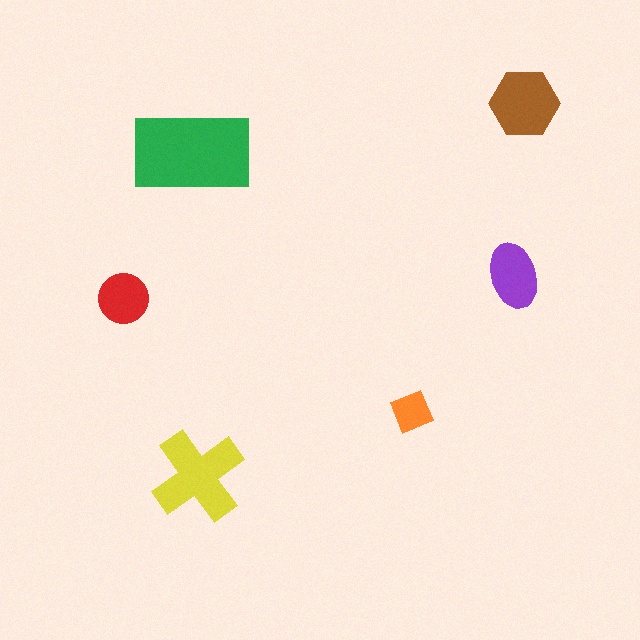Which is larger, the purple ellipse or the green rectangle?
The green rectangle.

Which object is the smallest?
The orange square.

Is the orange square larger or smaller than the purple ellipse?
Smaller.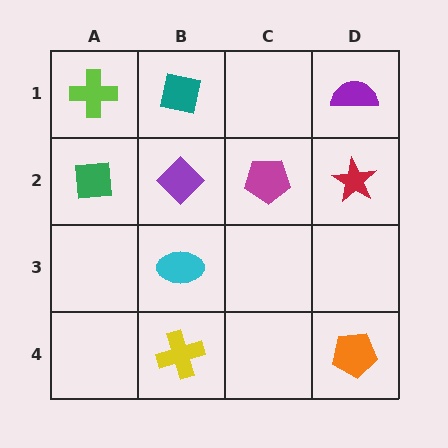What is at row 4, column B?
A yellow cross.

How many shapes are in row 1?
3 shapes.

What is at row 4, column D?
An orange pentagon.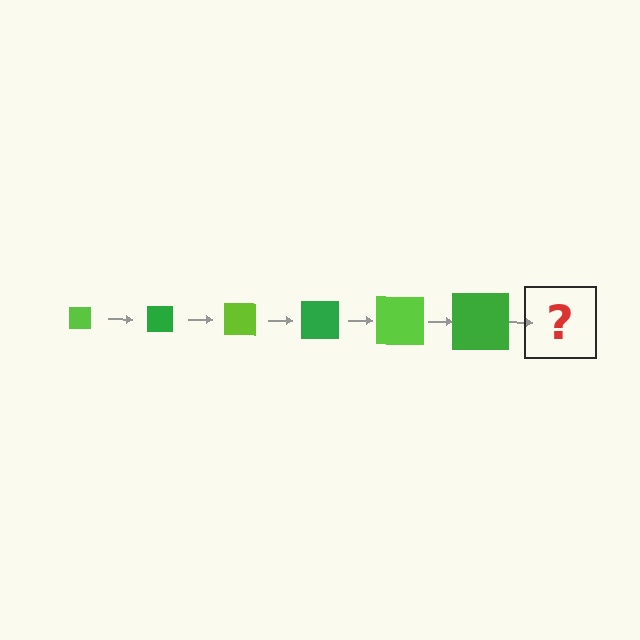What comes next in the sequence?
The next element should be a lime square, larger than the previous one.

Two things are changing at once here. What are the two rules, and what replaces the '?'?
The two rules are that the square grows larger each step and the color cycles through lime and green. The '?' should be a lime square, larger than the previous one.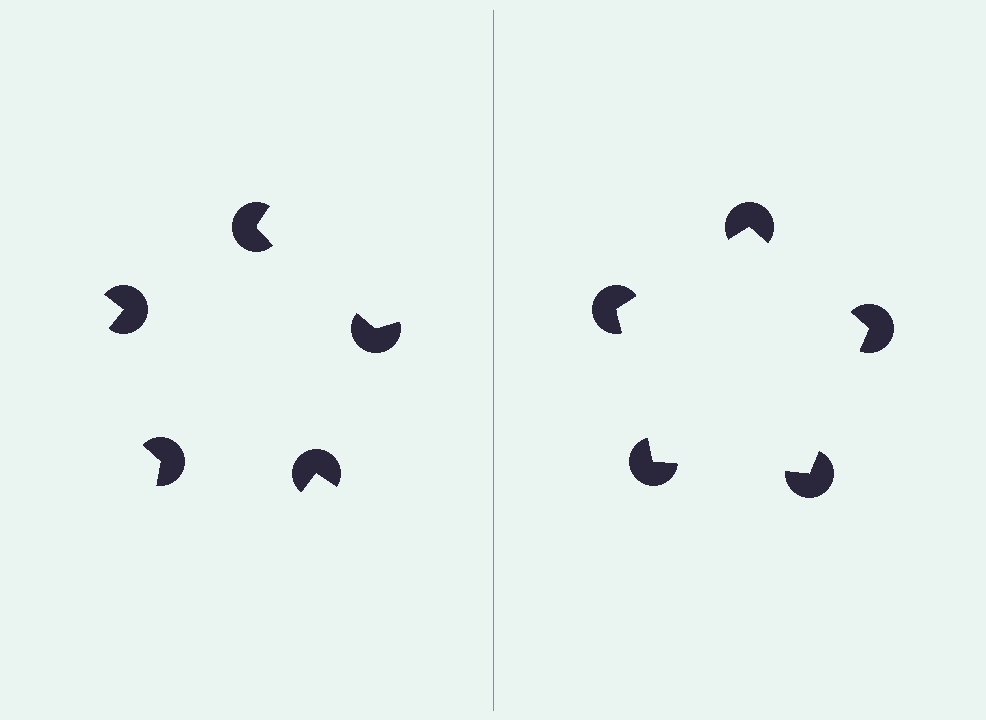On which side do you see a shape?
An illusory pentagon appears on the right side. On the left side the wedge cuts are rotated, so no coherent shape forms.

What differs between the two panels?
The pac-man discs are positioned identically on both sides; only the wedge orientations differ. On the right they align to a pentagon; on the left they are misaligned.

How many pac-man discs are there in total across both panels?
10 — 5 on each side.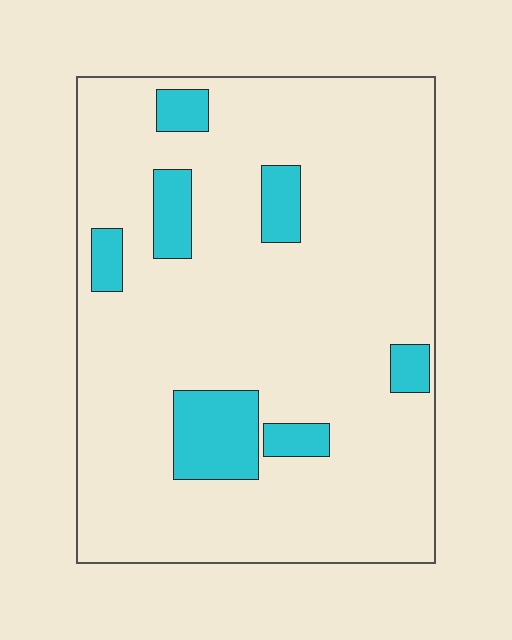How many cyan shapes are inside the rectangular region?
7.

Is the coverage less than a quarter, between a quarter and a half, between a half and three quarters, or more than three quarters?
Less than a quarter.